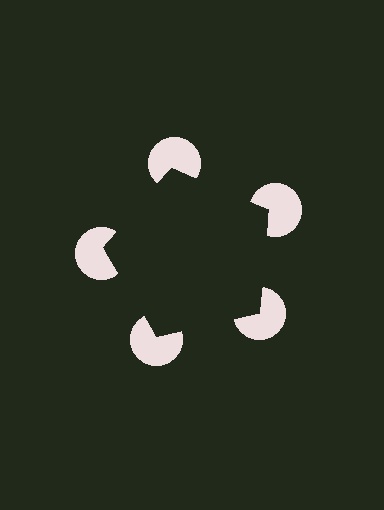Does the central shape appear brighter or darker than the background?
It typically appears slightly darker than the background, even though no actual brightness change is drawn.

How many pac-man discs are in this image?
There are 5 — one at each vertex of the illusory pentagon.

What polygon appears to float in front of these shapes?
An illusory pentagon — its edges are inferred from the aligned wedge cuts in the pac-man discs, not physically drawn.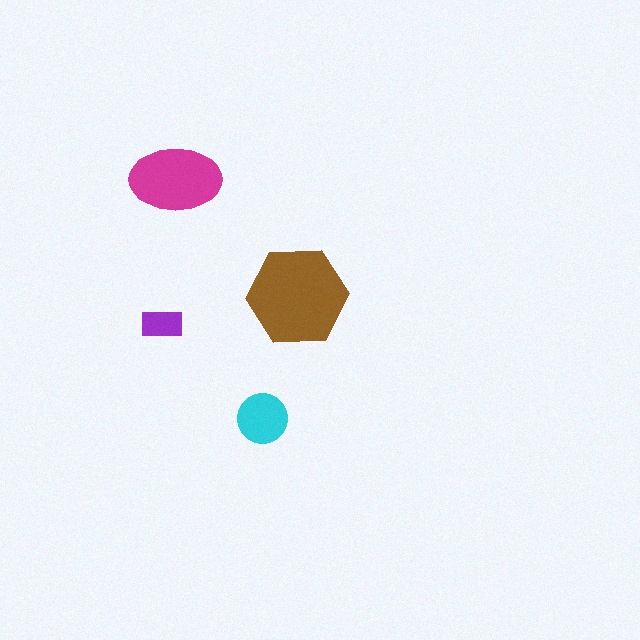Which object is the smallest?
The purple rectangle.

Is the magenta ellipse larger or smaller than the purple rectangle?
Larger.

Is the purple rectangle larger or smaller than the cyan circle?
Smaller.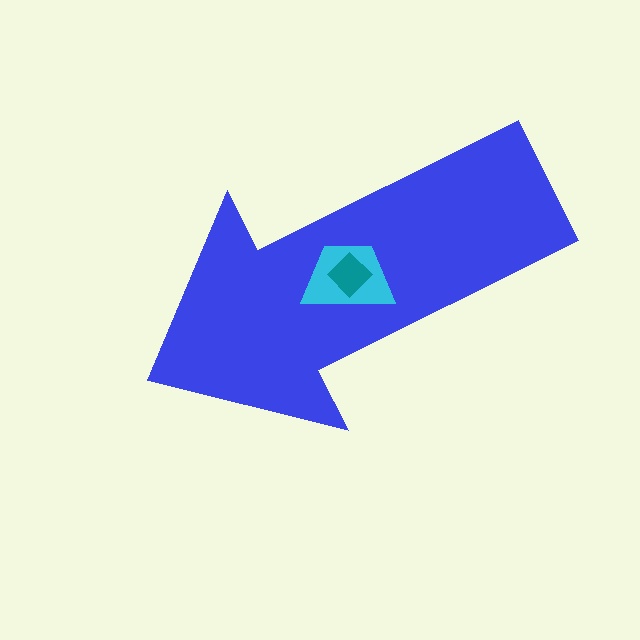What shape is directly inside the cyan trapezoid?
The teal diamond.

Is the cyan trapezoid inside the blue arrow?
Yes.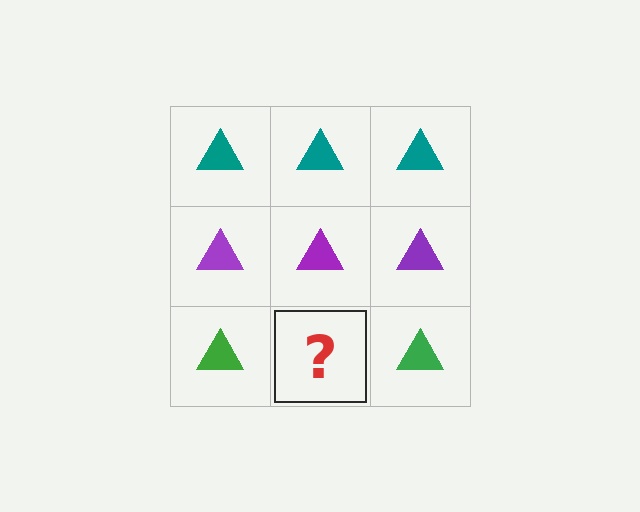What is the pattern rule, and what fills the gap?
The rule is that each row has a consistent color. The gap should be filled with a green triangle.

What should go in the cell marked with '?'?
The missing cell should contain a green triangle.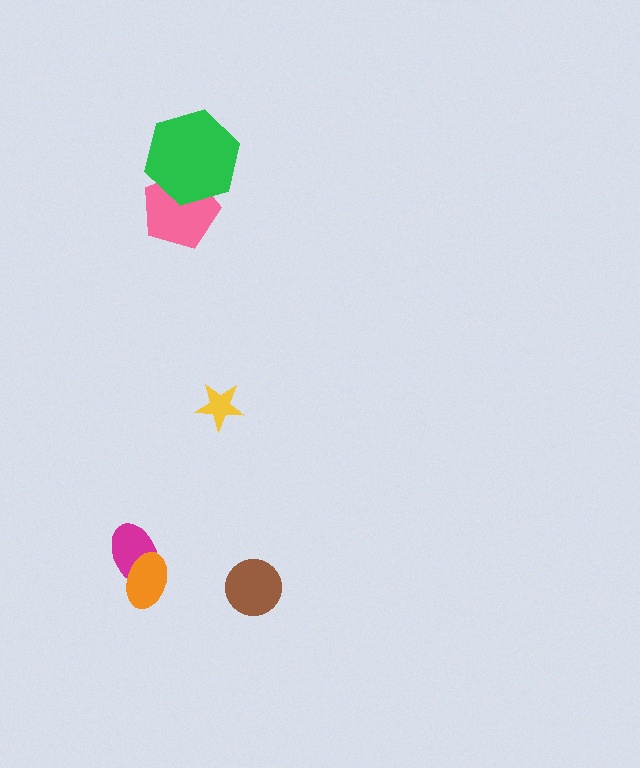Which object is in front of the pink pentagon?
The green hexagon is in front of the pink pentagon.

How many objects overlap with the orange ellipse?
1 object overlaps with the orange ellipse.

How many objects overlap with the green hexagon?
1 object overlaps with the green hexagon.